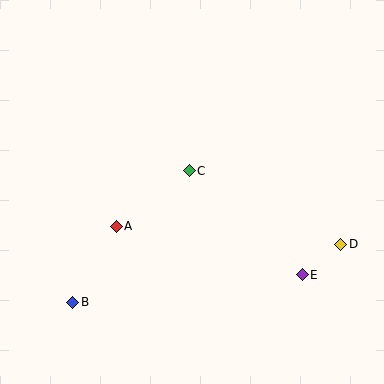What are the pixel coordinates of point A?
Point A is at (116, 226).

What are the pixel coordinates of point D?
Point D is at (341, 244).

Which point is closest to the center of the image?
Point C at (189, 171) is closest to the center.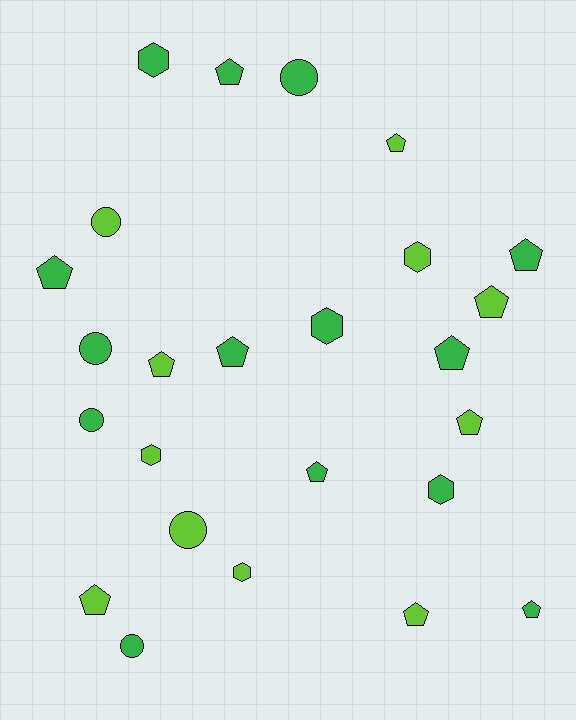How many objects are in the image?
There are 25 objects.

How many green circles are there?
There are 4 green circles.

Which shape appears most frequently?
Pentagon, with 13 objects.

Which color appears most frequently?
Green, with 14 objects.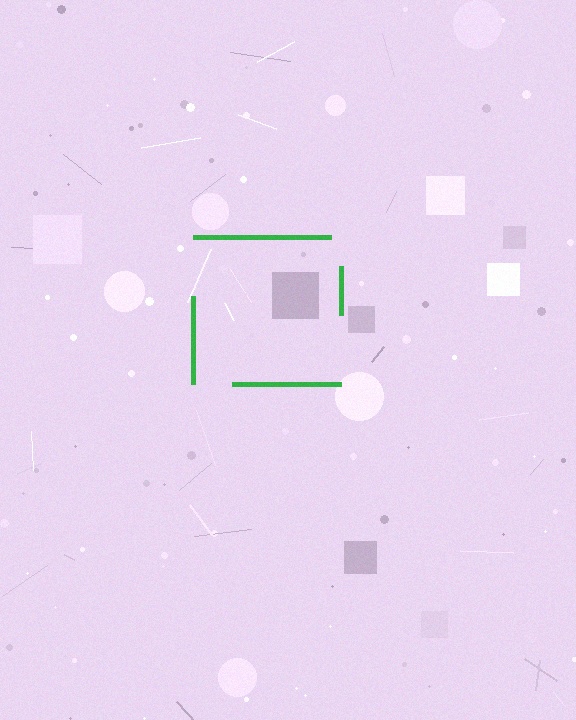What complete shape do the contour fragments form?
The contour fragments form a square.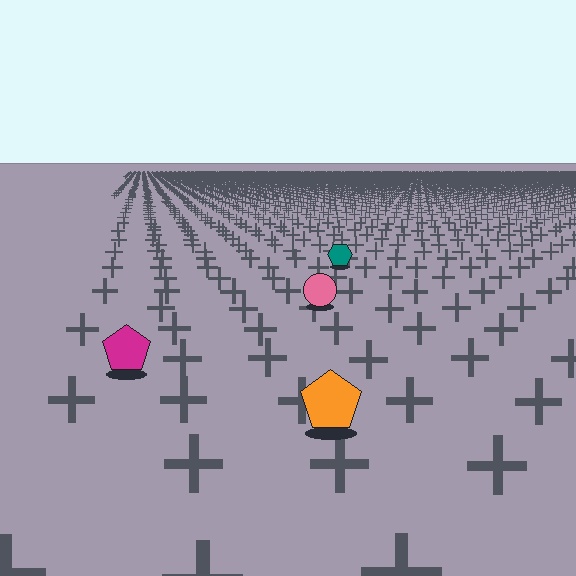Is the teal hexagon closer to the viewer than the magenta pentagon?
No. The magenta pentagon is closer — you can tell from the texture gradient: the ground texture is coarser near it.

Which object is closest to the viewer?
The orange pentagon is closest. The texture marks near it are larger and more spread out.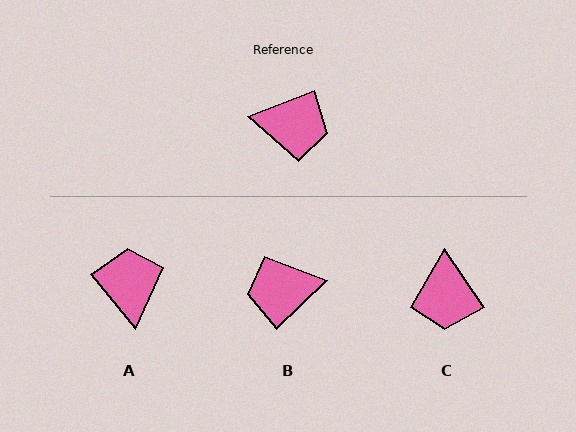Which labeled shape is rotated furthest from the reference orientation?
B, about 158 degrees away.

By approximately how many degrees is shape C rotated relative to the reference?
Approximately 78 degrees clockwise.